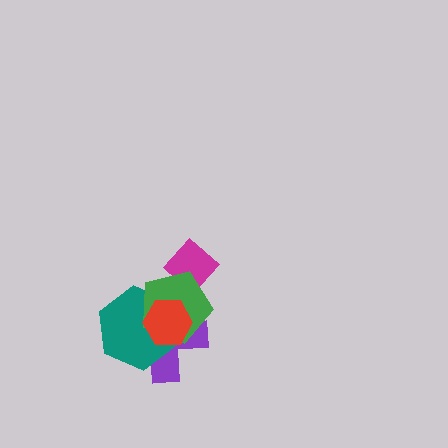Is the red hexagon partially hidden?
No, no other shape covers it.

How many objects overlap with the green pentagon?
4 objects overlap with the green pentagon.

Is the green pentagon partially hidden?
Yes, it is partially covered by another shape.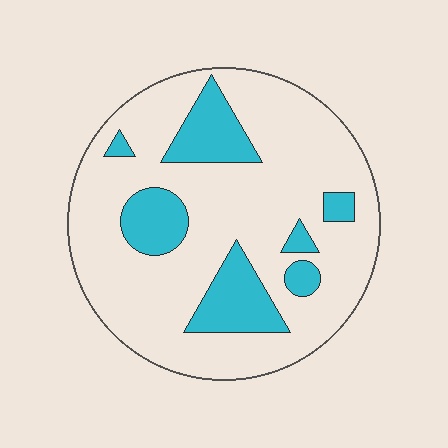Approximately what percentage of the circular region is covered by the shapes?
Approximately 20%.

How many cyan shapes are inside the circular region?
7.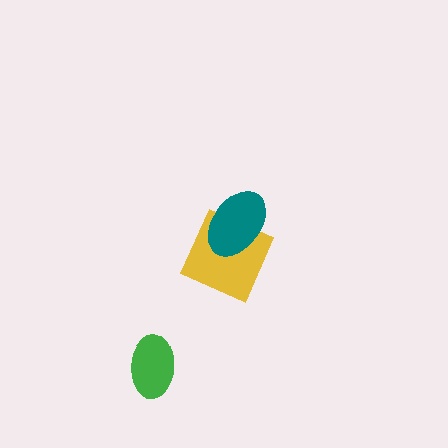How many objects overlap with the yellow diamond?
1 object overlaps with the yellow diamond.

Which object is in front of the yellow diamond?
The teal ellipse is in front of the yellow diamond.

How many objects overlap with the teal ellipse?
1 object overlaps with the teal ellipse.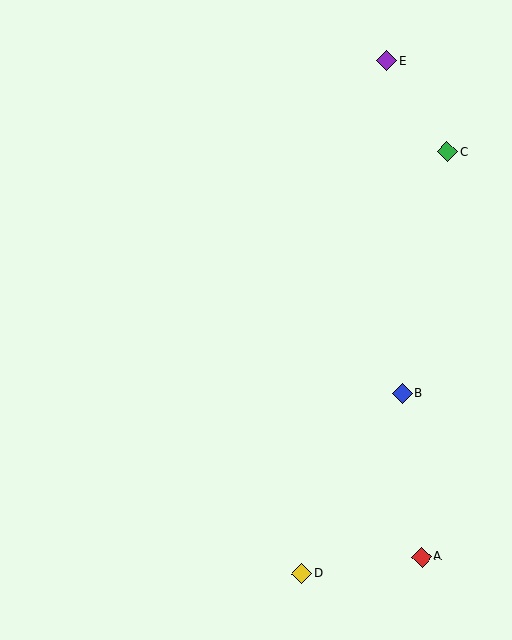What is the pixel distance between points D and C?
The distance between D and C is 446 pixels.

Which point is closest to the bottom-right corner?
Point A is closest to the bottom-right corner.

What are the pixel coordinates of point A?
Point A is at (422, 557).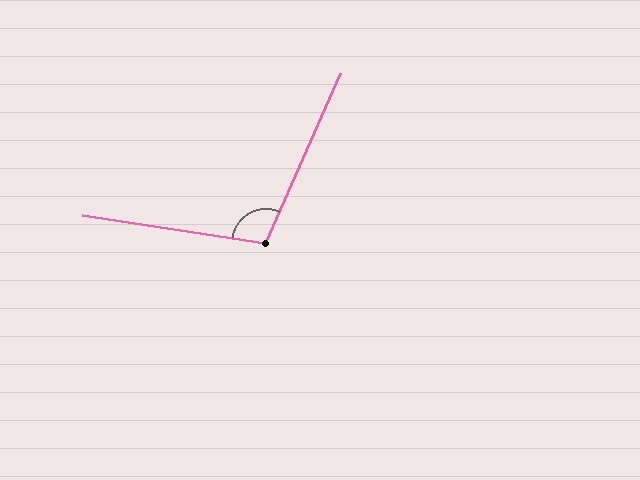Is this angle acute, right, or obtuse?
It is obtuse.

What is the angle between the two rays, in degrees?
Approximately 105 degrees.